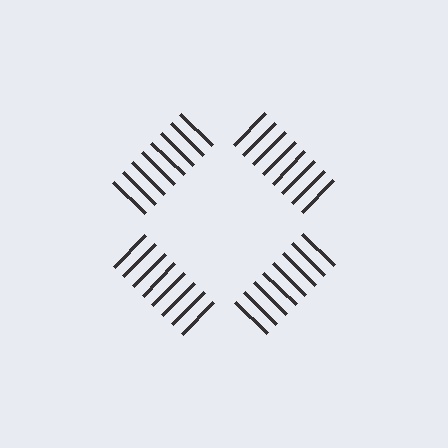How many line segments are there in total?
32 — 8 along each of the 4 edges.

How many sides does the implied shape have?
4 sides — the line-ends trace a square.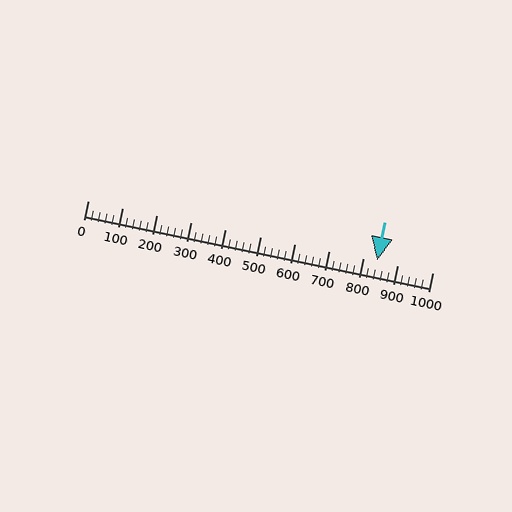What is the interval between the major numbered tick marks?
The major tick marks are spaced 100 units apart.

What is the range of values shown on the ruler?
The ruler shows values from 0 to 1000.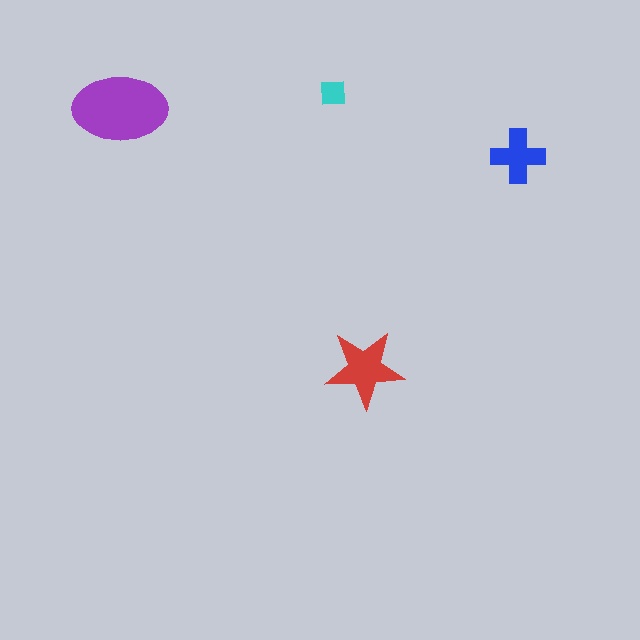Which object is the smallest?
The cyan square.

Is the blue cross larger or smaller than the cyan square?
Larger.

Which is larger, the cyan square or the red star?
The red star.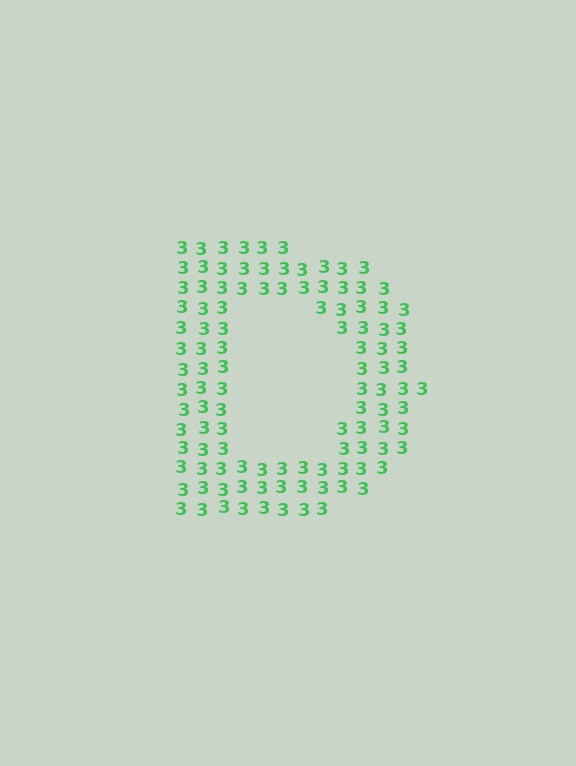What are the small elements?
The small elements are digit 3's.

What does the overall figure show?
The overall figure shows the letter D.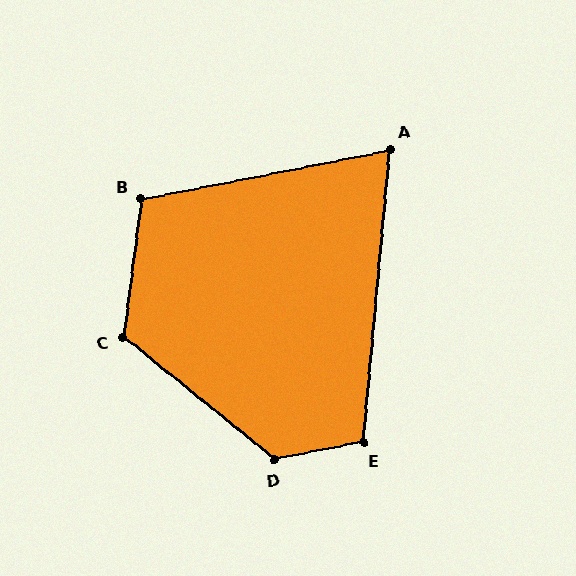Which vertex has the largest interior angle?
D, at approximately 130 degrees.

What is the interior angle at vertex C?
Approximately 122 degrees (obtuse).